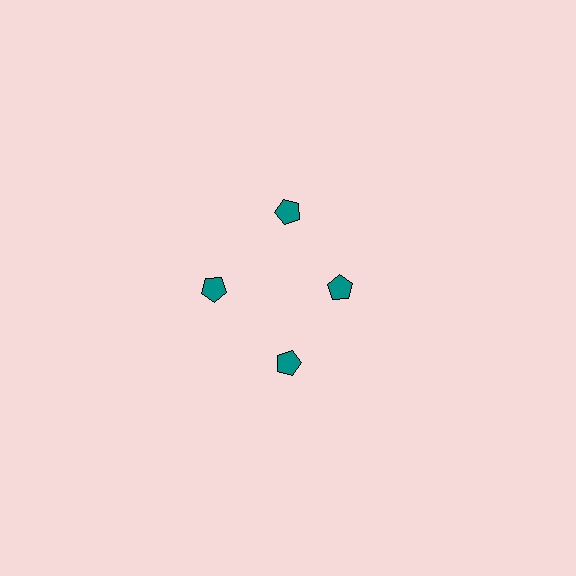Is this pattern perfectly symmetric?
No. The 4 teal pentagons are arranged in a ring, but one element near the 3 o'clock position is pulled inward toward the center, breaking the 4-fold rotational symmetry.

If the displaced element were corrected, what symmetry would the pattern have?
It would have 4-fold rotational symmetry — the pattern would map onto itself every 90 degrees.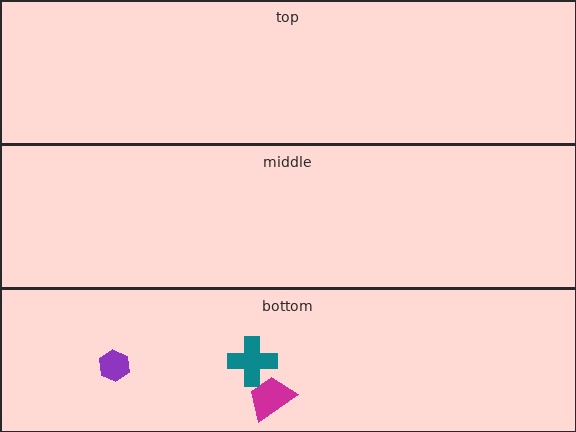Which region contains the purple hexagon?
The bottom region.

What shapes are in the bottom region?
The magenta trapezoid, the purple hexagon, the teal cross.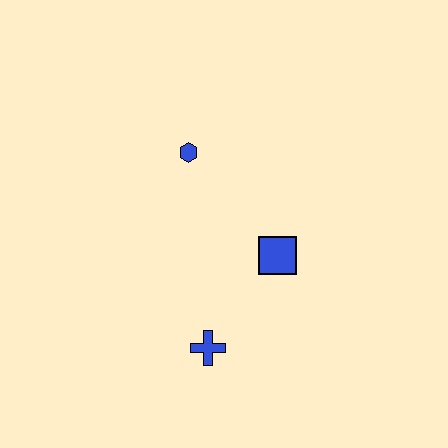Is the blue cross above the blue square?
No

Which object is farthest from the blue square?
The blue hexagon is farthest from the blue square.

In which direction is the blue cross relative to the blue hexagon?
The blue cross is below the blue hexagon.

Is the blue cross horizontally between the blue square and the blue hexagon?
Yes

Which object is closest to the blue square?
The blue cross is closest to the blue square.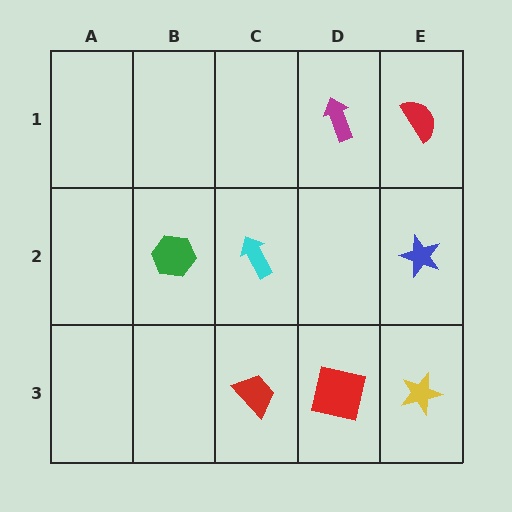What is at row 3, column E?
A yellow star.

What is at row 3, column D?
A red square.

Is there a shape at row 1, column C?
No, that cell is empty.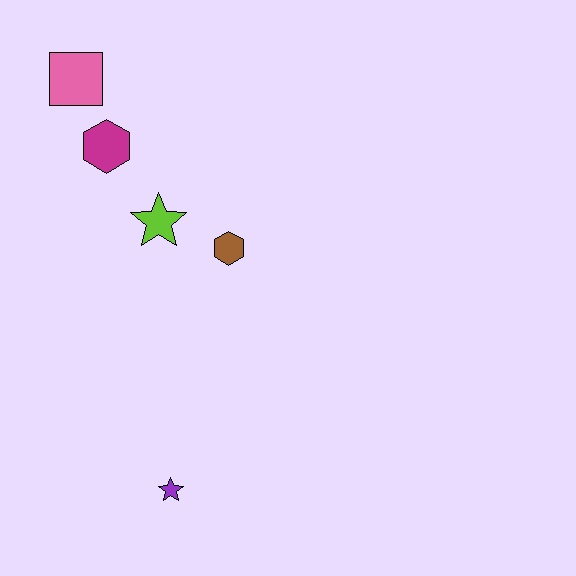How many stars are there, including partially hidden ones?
There are 2 stars.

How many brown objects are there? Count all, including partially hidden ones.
There is 1 brown object.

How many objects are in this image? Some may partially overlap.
There are 5 objects.